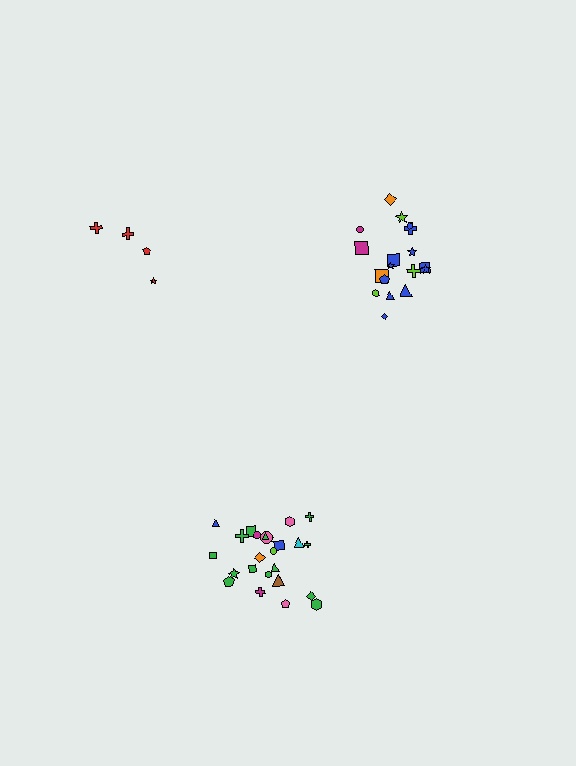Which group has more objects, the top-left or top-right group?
The top-right group.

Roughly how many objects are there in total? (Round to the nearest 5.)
Roughly 45 objects in total.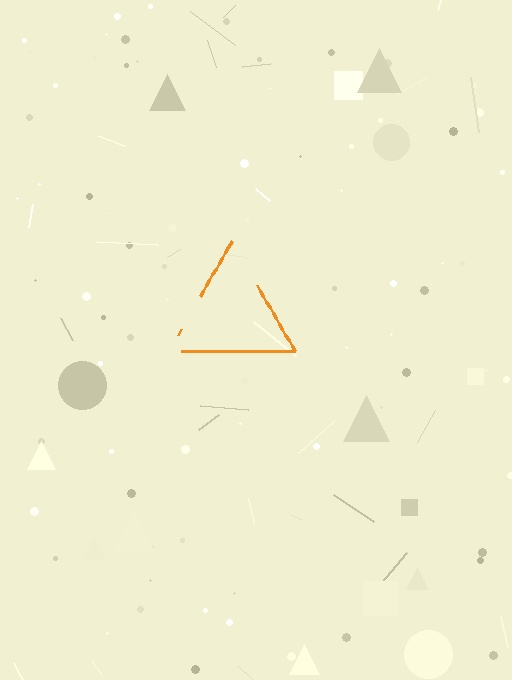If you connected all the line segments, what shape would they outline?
They would outline a triangle.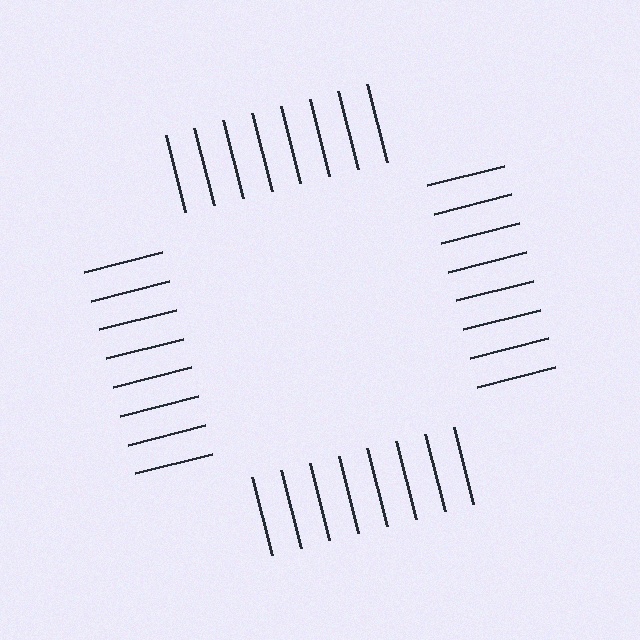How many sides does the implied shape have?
4 sides — the line-ends trace a square.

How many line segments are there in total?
32 — 8 along each of the 4 edges.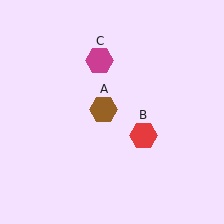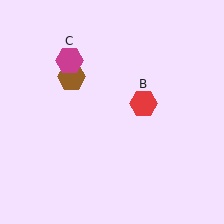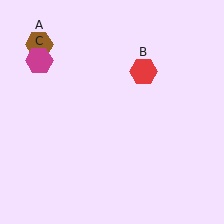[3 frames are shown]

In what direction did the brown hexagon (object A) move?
The brown hexagon (object A) moved up and to the left.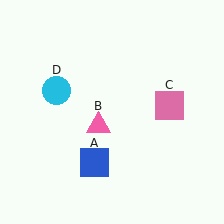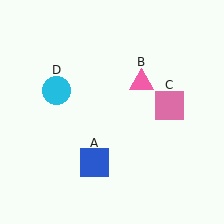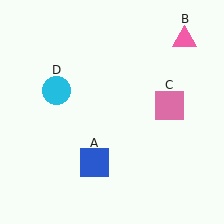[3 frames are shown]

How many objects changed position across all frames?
1 object changed position: pink triangle (object B).